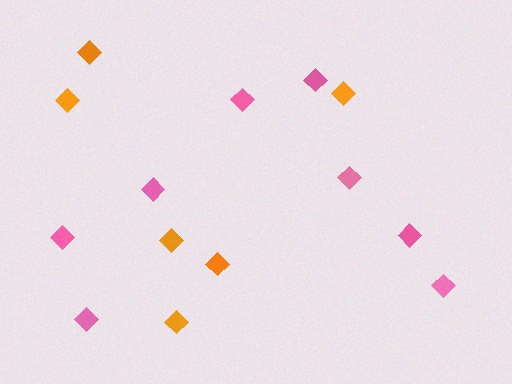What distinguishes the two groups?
There are 2 groups: one group of orange diamonds (6) and one group of pink diamonds (8).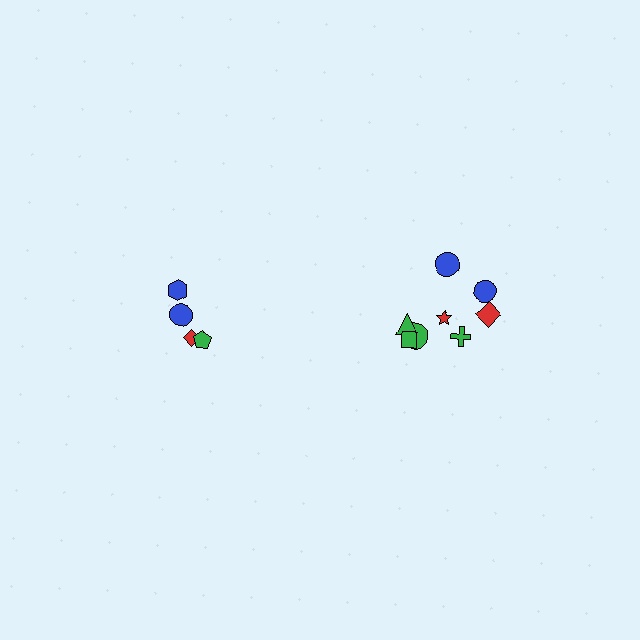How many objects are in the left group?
There are 4 objects.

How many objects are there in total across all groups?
There are 12 objects.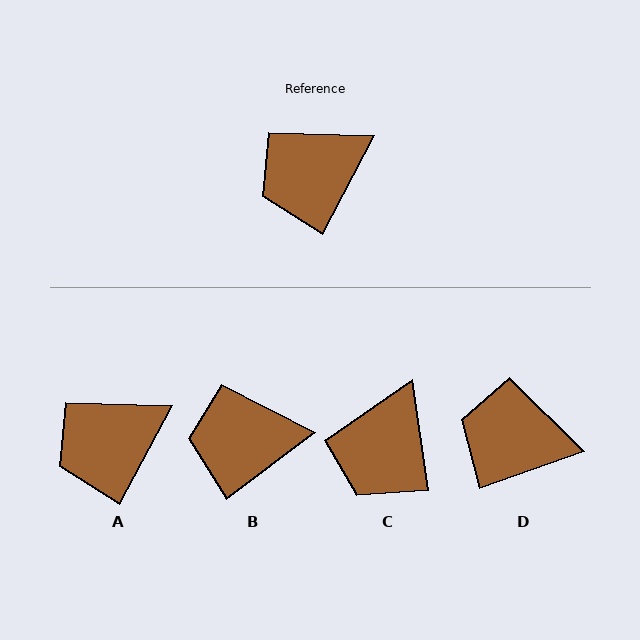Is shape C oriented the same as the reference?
No, it is off by about 36 degrees.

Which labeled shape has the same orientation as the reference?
A.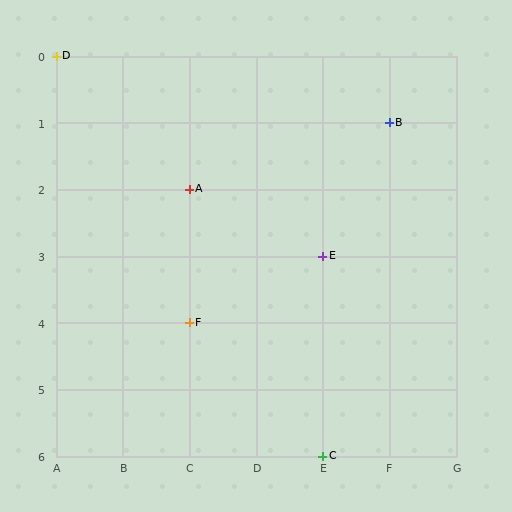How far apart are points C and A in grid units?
Points C and A are 2 columns and 4 rows apart (about 4.5 grid units diagonally).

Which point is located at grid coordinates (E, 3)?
Point E is at (E, 3).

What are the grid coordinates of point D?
Point D is at grid coordinates (A, 0).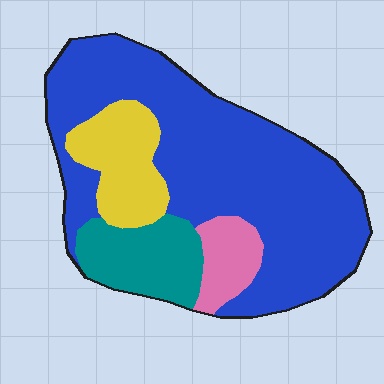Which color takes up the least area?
Pink, at roughly 10%.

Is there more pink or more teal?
Teal.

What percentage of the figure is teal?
Teal covers around 15% of the figure.